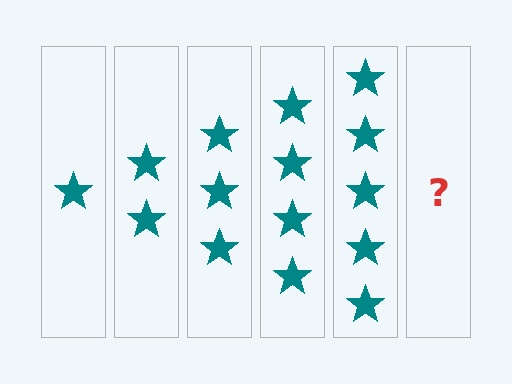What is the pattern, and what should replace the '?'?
The pattern is that each step adds one more star. The '?' should be 6 stars.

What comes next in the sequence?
The next element should be 6 stars.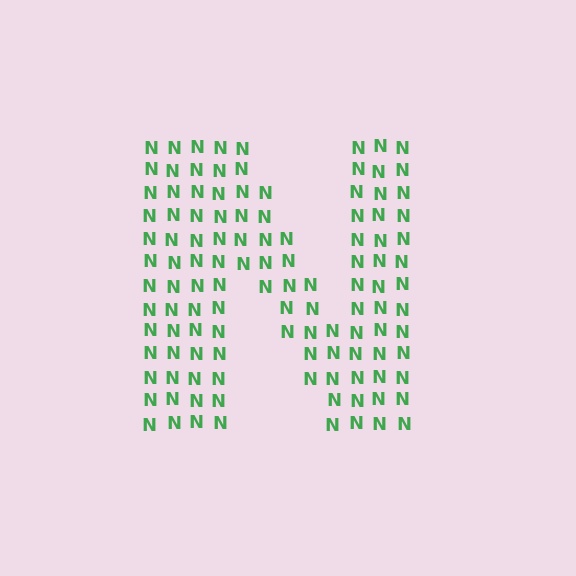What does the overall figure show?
The overall figure shows the letter N.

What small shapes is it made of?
It is made of small letter N's.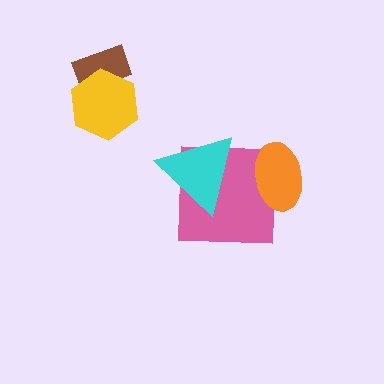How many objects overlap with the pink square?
2 objects overlap with the pink square.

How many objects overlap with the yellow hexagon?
1 object overlaps with the yellow hexagon.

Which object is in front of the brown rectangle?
The yellow hexagon is in front of the brown rectangle.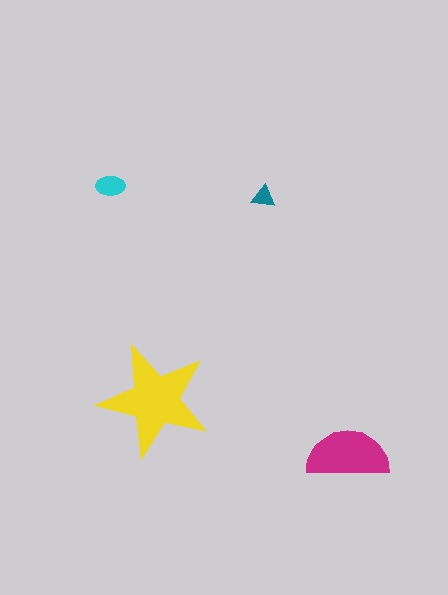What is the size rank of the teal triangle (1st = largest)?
4th.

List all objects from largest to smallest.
The yellow star, the magenta semicircle, the cyan ellipse, the teal triangle.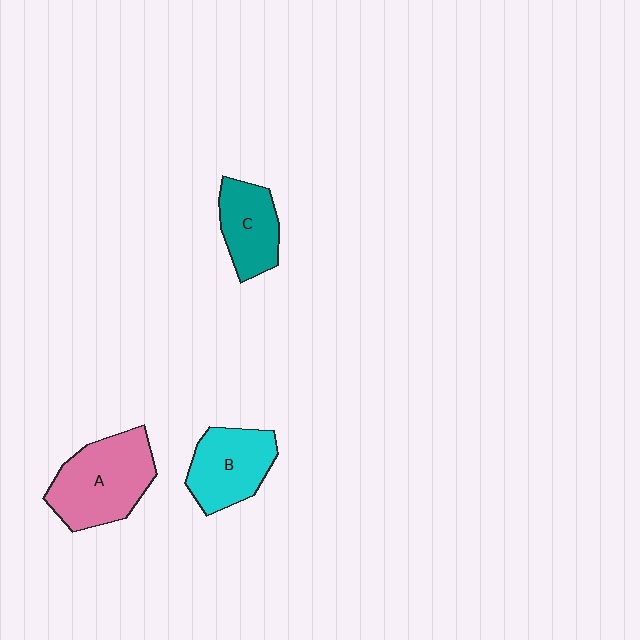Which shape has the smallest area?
Shape C (teal).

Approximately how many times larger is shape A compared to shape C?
Approximately 1.6 times.